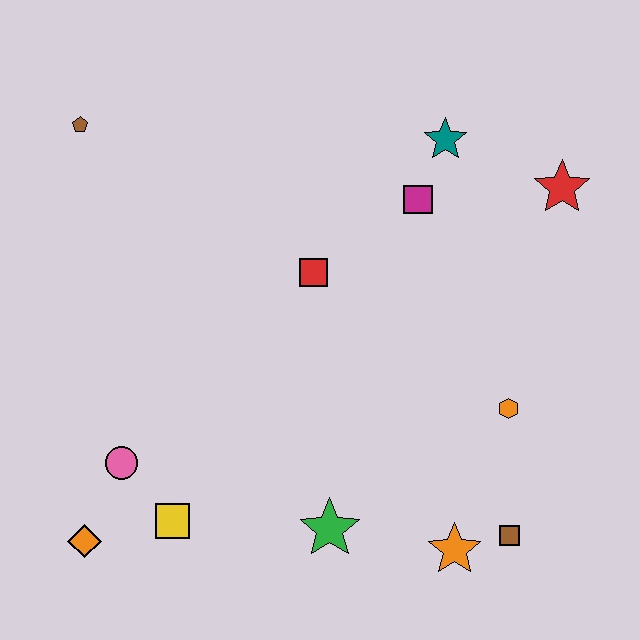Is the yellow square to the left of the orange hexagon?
Yes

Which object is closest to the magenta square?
The teal star is closest to the magenta square.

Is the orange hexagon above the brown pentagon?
No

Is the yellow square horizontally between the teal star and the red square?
No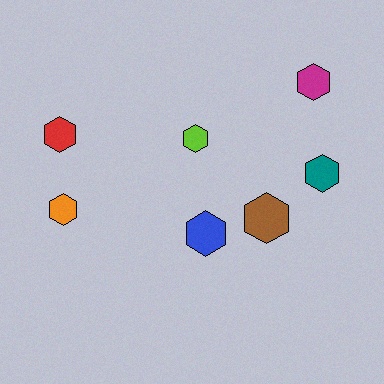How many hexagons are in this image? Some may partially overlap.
There are 7 hexagons.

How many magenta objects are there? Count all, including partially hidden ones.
There is 1 magenta object.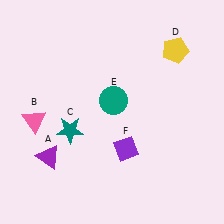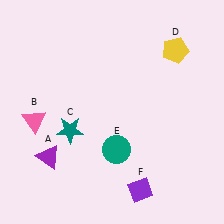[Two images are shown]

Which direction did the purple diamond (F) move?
The purple diamond (F) moved down.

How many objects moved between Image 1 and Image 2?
2 objects moved between the two images.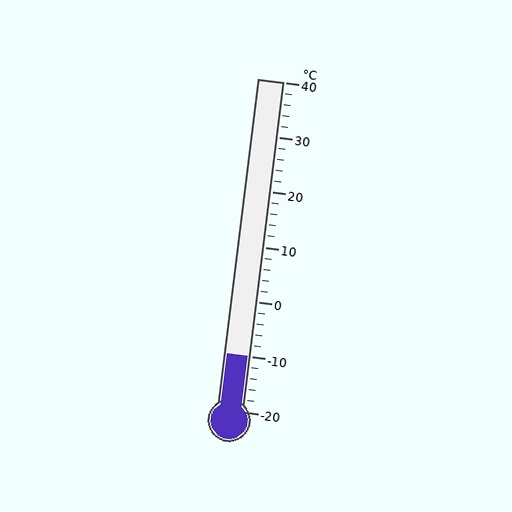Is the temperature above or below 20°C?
The temperature is below 20°C.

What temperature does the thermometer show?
The thermometer shows approximately -10°C.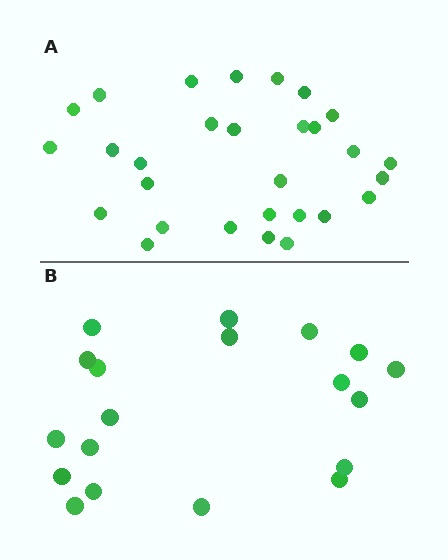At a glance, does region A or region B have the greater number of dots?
Region A (the top region) has more dots.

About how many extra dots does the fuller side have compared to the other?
Region A has roughly 10 or so more dots than region B.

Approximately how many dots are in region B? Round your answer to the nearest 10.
About 20 dots. (The exact count is 19, which rounds to 20.)